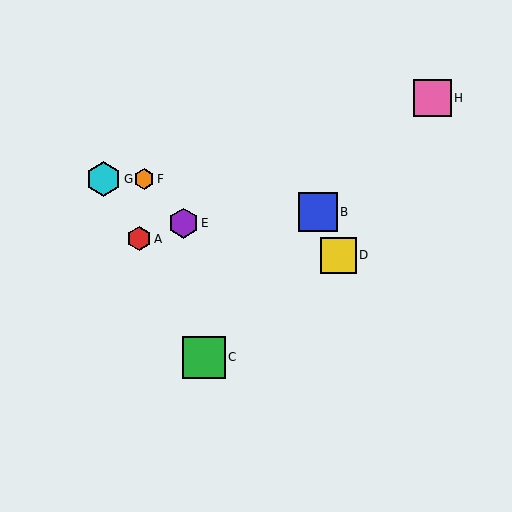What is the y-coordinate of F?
Object F is at y≈179.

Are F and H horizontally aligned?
No, F is at y≈179 and H is at y≈98.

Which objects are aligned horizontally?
Objects F, G are aligned horizontally.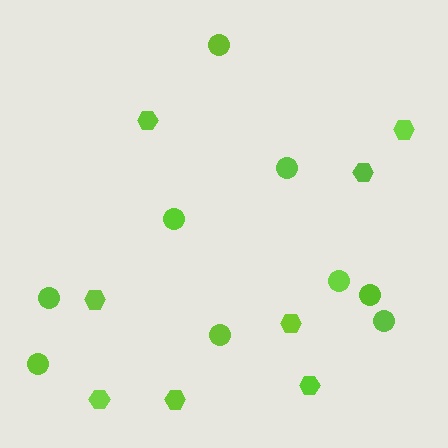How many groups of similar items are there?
There are 2 groups: one group of hexagons (8) and one group of circles (9).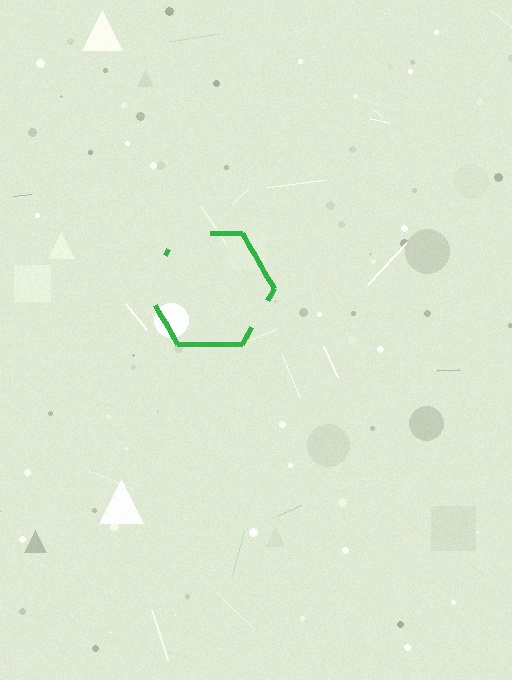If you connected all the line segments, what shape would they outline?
They would outline a hexagon.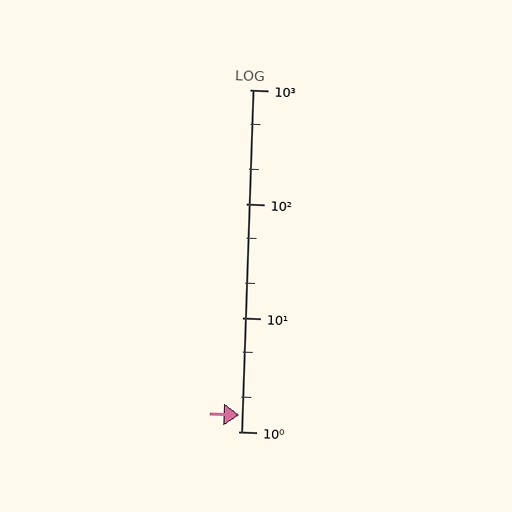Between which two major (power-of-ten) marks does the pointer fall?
The pointer is between 1 and 10.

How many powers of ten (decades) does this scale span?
The scale spans 3 decades, from 1 to 1000.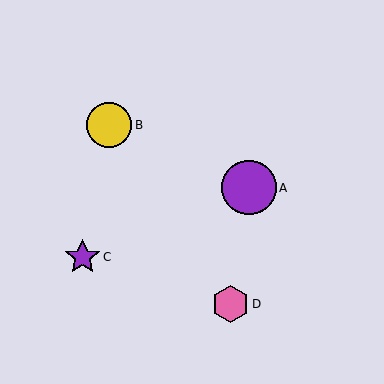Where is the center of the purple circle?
The center of the purple circle is at (249, 188).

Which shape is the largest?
The purple circle (labeled A) is the largest.